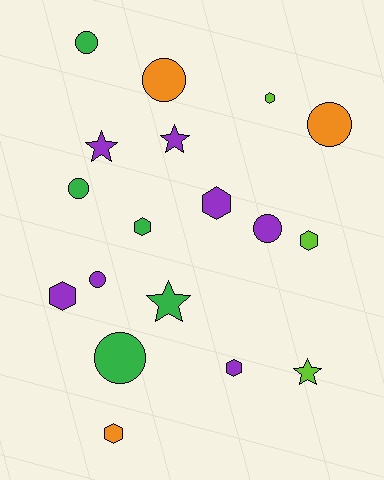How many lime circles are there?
There are no lime circles.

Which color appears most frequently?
Purple, with 7 objects.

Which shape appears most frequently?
Circle, with 7 objects.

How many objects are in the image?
There are 18 objects.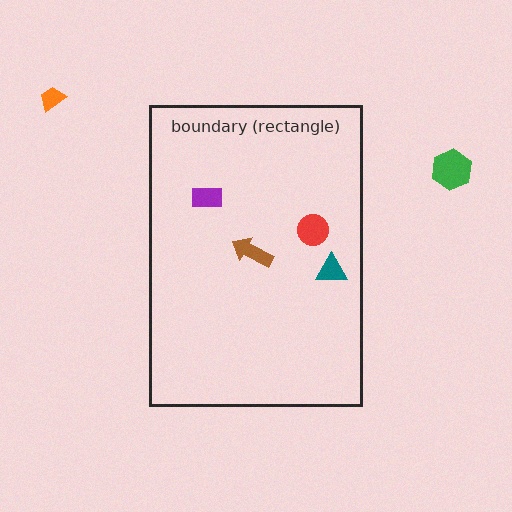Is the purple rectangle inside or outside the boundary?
Inside.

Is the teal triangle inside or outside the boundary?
Inside.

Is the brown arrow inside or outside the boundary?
Inside.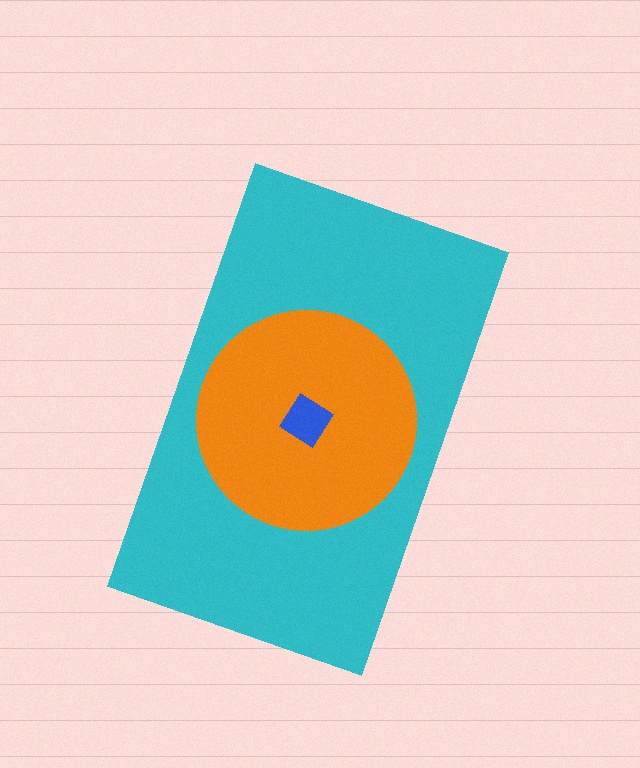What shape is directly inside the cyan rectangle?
The orange circle.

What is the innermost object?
The blue diamond.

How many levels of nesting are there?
3.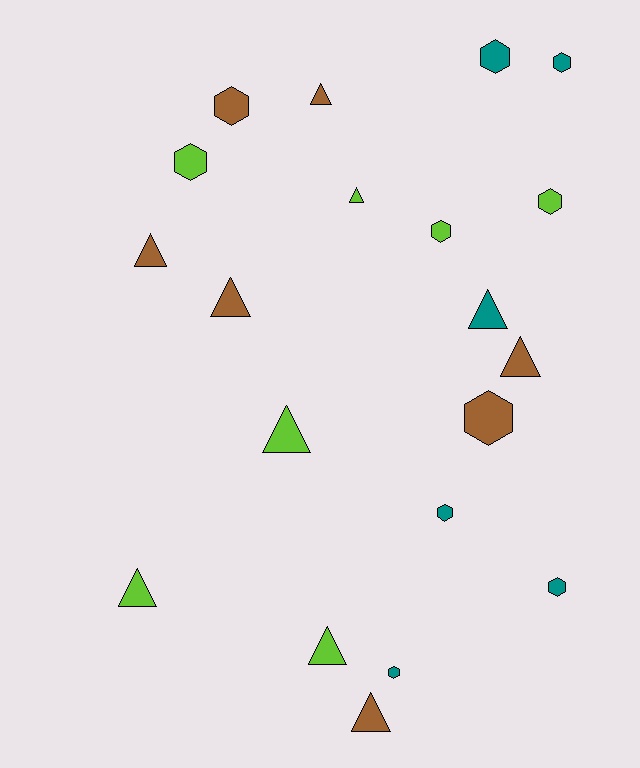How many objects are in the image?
There are 20 objects.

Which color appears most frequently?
Lime, with 7 objects.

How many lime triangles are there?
There are 4 lime triangles.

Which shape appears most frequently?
Triangle, with 10 objects.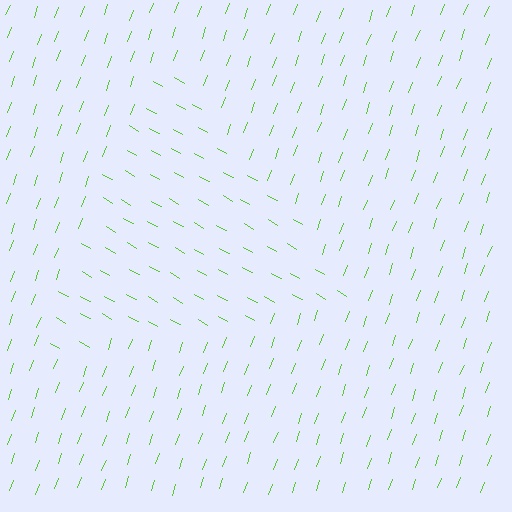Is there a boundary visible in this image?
Yes, there is a texture boundary formed by a change in line orientation.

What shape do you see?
I see a triangle.